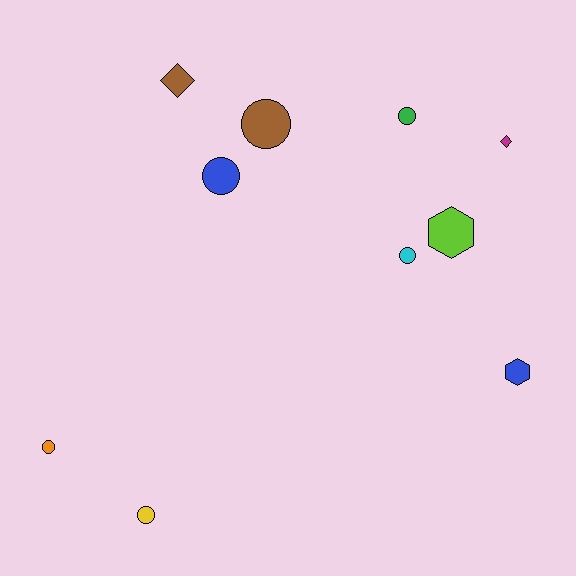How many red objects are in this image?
There are no red objects.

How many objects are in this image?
There are 10 objects.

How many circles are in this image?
There are 6 circles.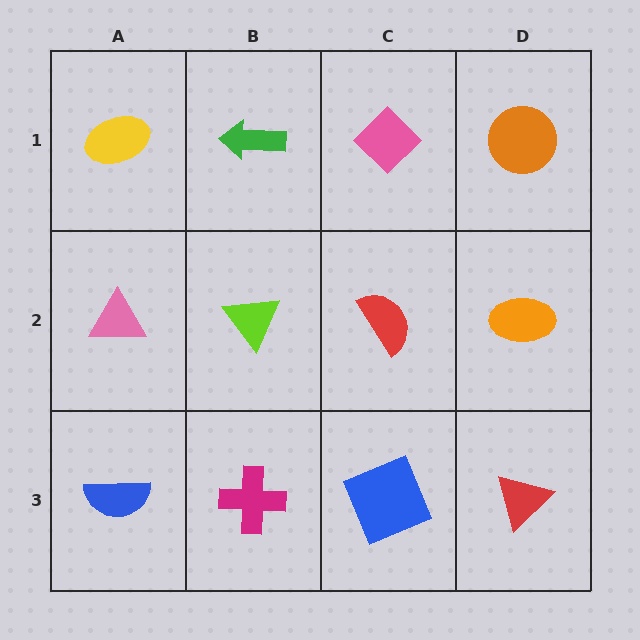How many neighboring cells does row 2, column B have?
4.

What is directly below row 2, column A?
A blue semicircle.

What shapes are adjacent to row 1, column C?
A red semicircle (row 2, column C), a green arrow (row 1, column B), an orange circle (row 1, column D).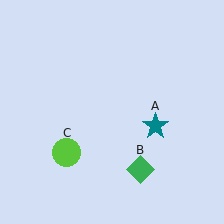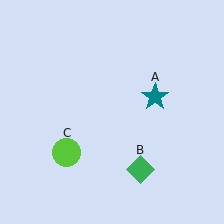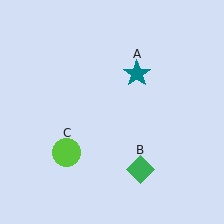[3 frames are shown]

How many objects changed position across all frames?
1 object changed position: teal star (object A).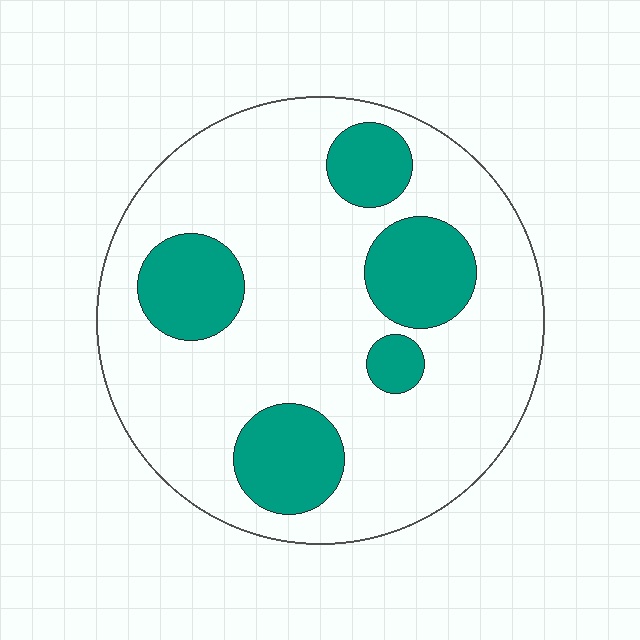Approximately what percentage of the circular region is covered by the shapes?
Approximately 25%.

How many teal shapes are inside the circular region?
5.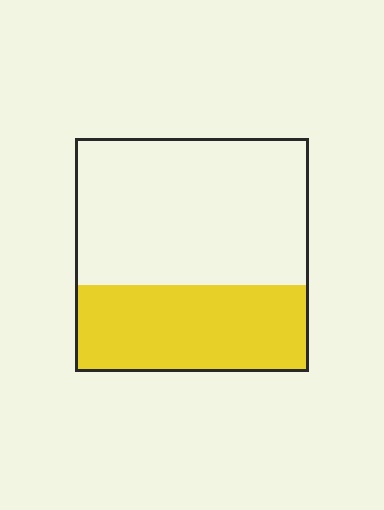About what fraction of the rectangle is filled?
About three eighths (3/8).